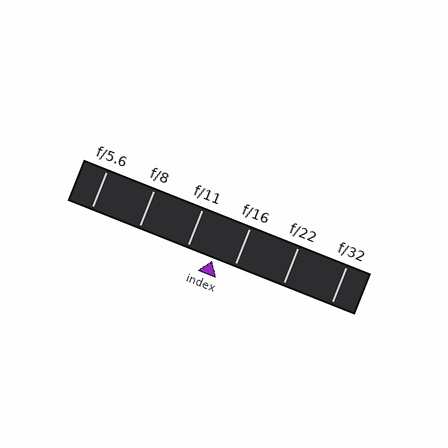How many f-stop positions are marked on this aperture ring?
There are 6 f-stop positions marked.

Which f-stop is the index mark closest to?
The index mark is closest to f/16.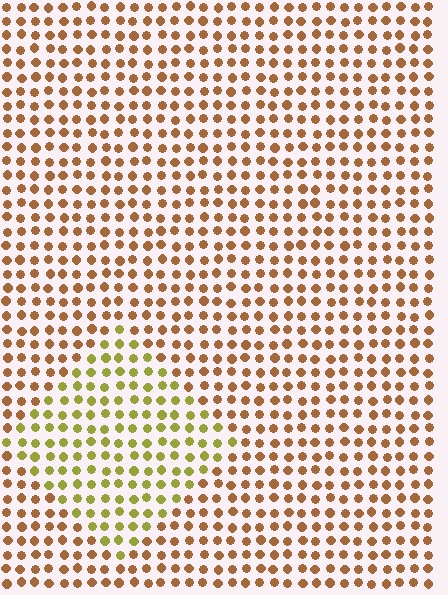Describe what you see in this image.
The image is filled with small brown elements in a uniform arrangement. A diamond-shaped region is visible where the elements are tinted to a slightly different hue, forming a subtle color boundary.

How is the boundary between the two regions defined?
The boundary is defined purely by a slight shift in hue (about 42 degrees). Spacing, size, and orientation are identical on both sides.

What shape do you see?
I see a diamond.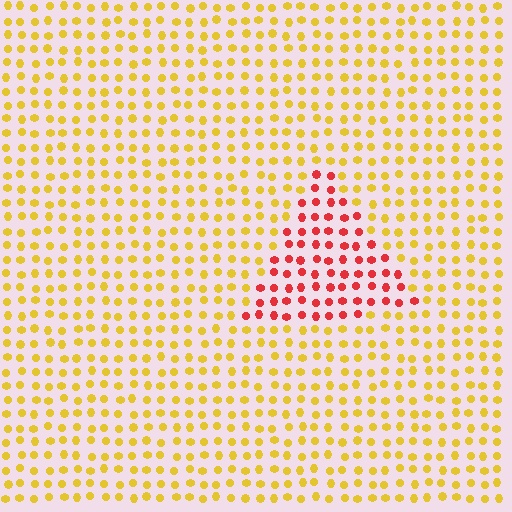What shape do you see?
I see a triangle.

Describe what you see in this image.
The image is filled with small yellow elements in a uniform arrangement. A triangle-shaped region is visible where the elements are tinted to a slightly different hue, forming a subtle color boundary.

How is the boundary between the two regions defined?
The boundary is defined purely by a slight shift in hue (about 54 degrees). Spacing, size, and orientation are identical on both sides.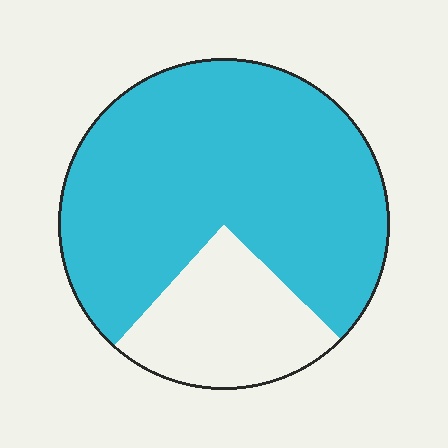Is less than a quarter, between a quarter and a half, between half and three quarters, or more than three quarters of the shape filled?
More than three quarters.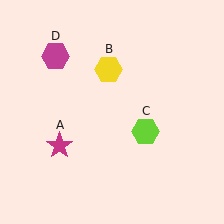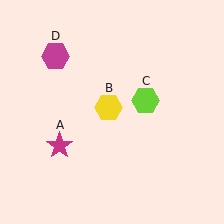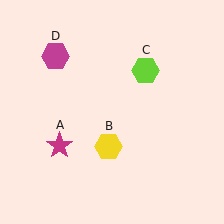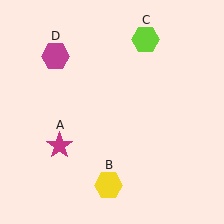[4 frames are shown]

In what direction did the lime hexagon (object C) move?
The lime hexagon (object C) moved up.